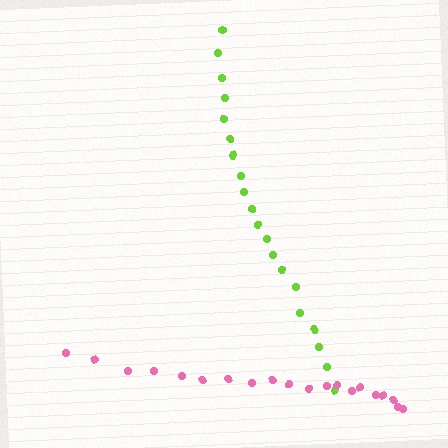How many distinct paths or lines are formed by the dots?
There are 2 distinct paths.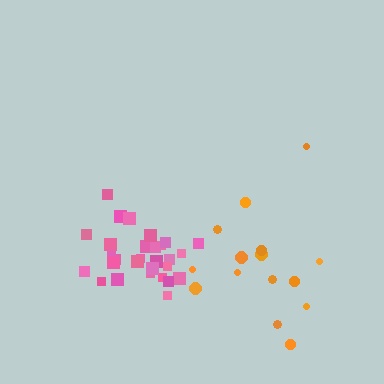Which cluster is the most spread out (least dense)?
Orange.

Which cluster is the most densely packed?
Pink.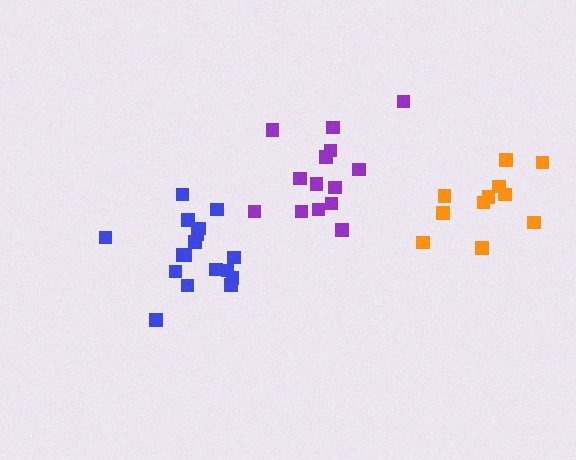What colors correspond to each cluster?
The clusters are colored: blue, orange, purple.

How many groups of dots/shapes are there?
There are 3 groups.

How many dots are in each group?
Group 1: 17 dots, Group 2: 12 dots, Group 3: 14 dots (43 total).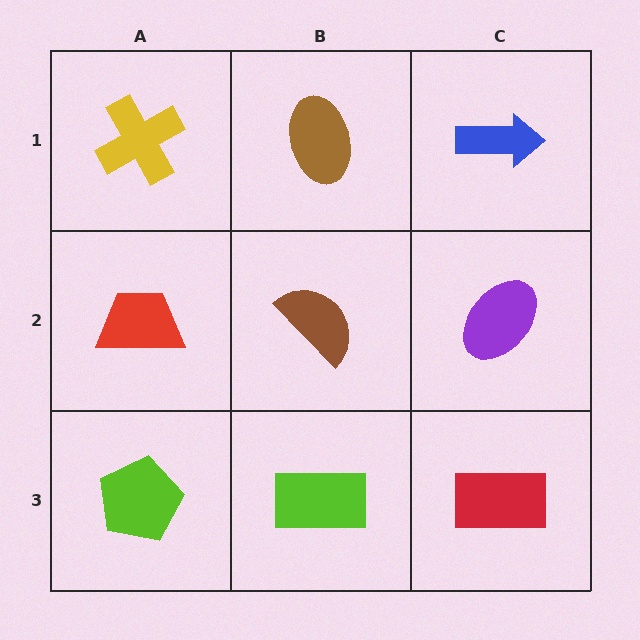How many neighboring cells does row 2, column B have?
4.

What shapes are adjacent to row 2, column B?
A brown ellipse (row 1, column B), a lime rectangle (row 3, column B), a red trapezoid (row 2, column A), a purple ellipse (row 2, column C).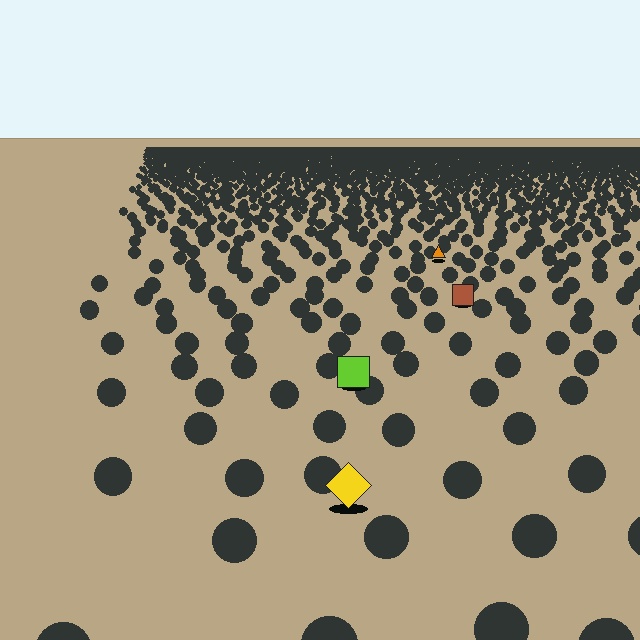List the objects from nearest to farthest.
From nearest to farthest: the yellow diamond, the lime square, the brown square, the orange triangle.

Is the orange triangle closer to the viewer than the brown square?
No. The brown square is closer — you can tell from the texture gradient: the ground texture is coarser near it.